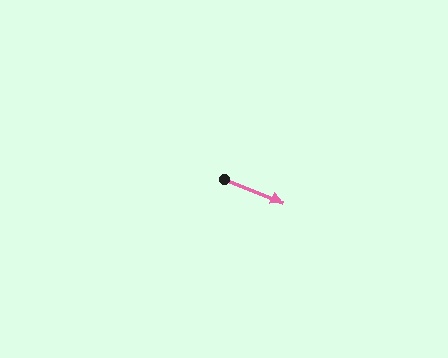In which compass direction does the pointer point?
East.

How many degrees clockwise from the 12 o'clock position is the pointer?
Approximately 112 degrees.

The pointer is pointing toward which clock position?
Roughly 4 o'clock.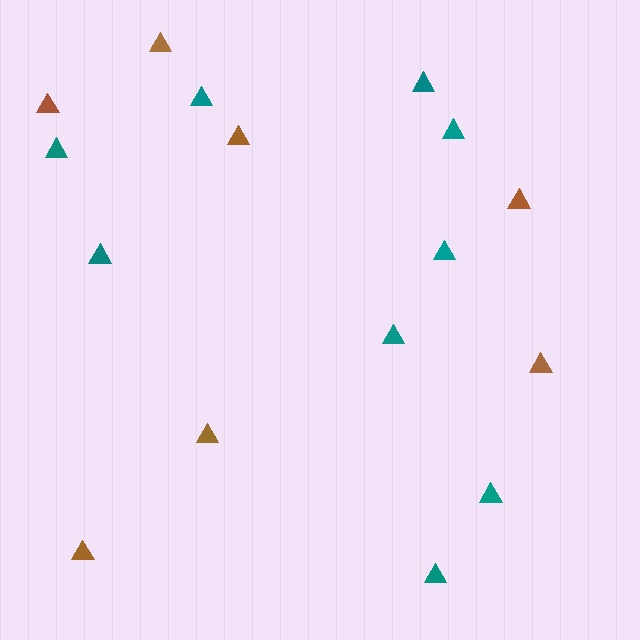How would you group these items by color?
There are 2 groups: one group of teal triangles (9) and one group of brown triangles (7).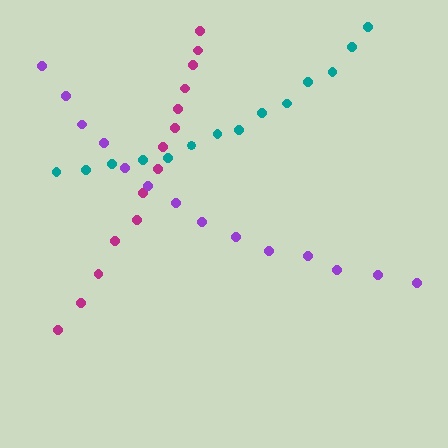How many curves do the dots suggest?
There are 3 distinct paths.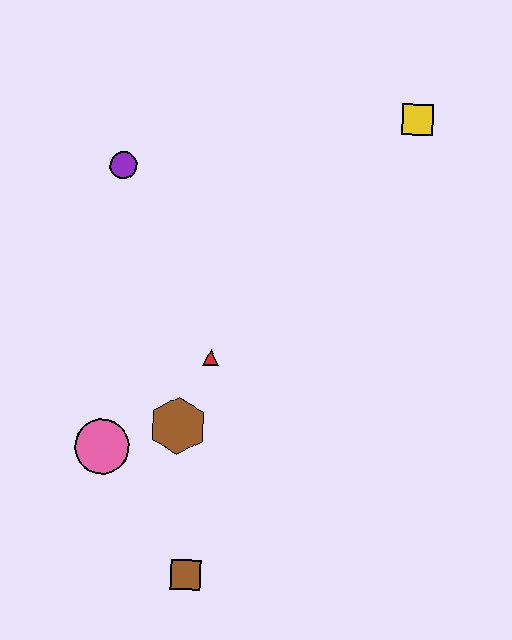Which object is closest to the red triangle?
The brown hexagon is closest to the red triangle.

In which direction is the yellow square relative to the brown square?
The yellow square is above the brown square.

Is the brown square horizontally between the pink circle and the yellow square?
Yes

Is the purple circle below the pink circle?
No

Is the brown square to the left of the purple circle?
No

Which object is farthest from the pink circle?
The yellow square is farthest from the pink circle.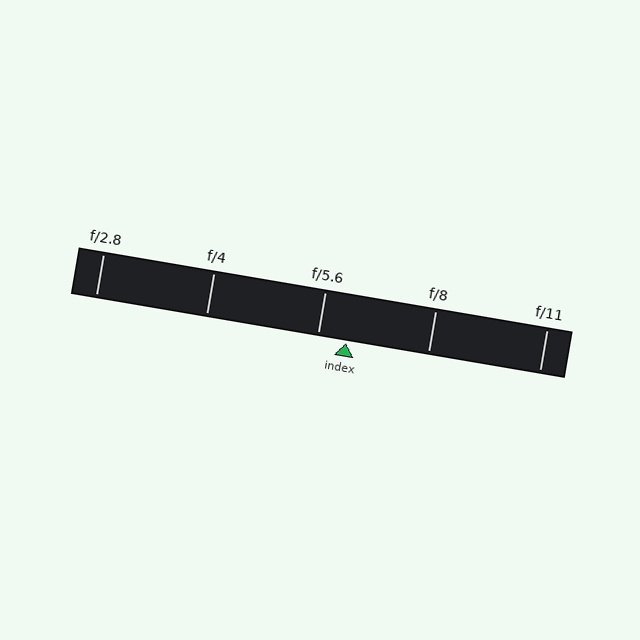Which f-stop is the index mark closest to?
The index mark is closest to f/5.6.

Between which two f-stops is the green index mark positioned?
The index mark is between f/5.6 and f/8.